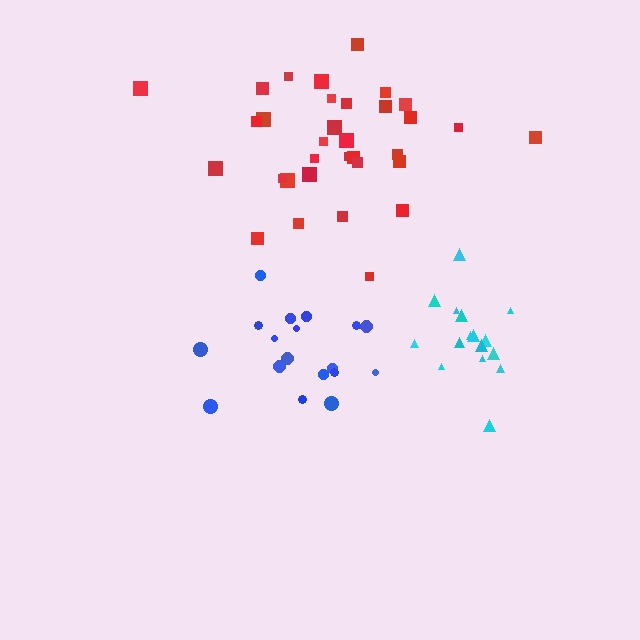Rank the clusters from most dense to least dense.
cyan, red, blue.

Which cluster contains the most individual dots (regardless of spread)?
Red (33).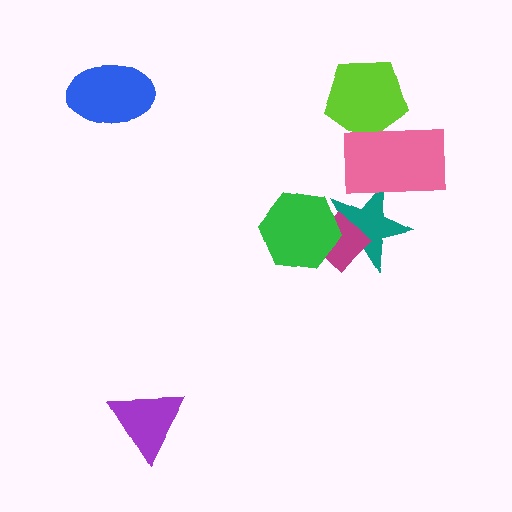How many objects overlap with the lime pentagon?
1 object overlaps with the lime pentagon.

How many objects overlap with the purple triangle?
0 objects overlap with the purple triangle.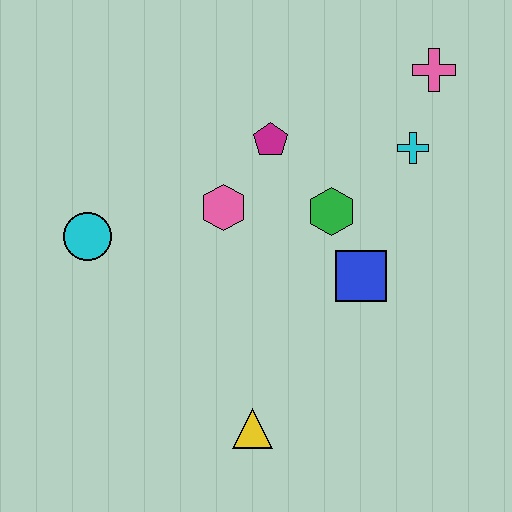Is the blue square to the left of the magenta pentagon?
No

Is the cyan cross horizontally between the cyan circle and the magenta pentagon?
No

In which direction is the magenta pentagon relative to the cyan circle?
The magenta pentagon is to the right of the cyan circle.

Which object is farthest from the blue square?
The cyan circle is farthest from the blue square.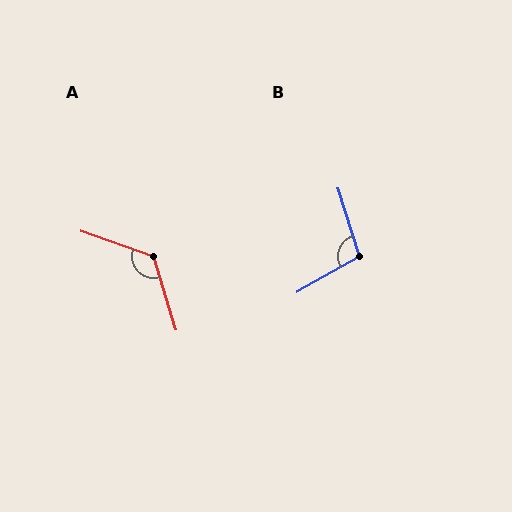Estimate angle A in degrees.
Approximately 126 degrees.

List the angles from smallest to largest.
B (103°), A (126°).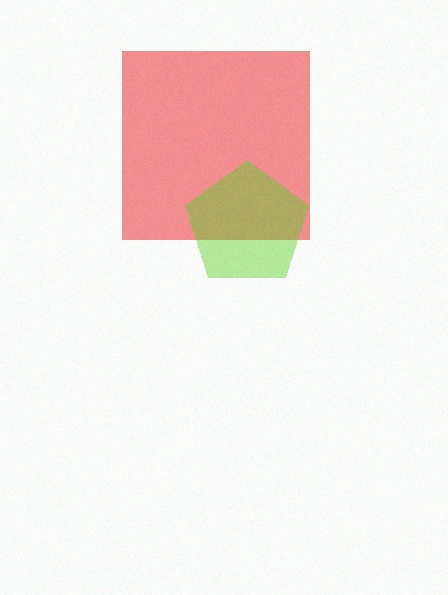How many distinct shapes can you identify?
There are 2 distinct shapes: a red square, a lime pentagon.